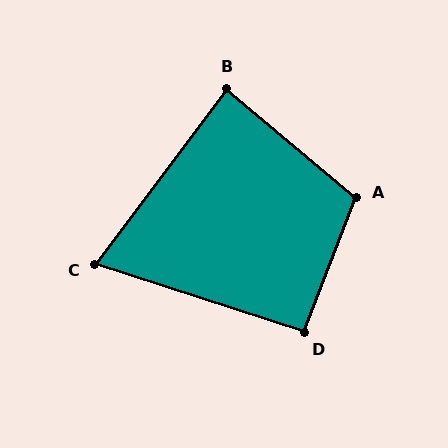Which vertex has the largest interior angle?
A, at approximately 109 degrees.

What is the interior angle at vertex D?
Approximately 93 degrees (approximately right).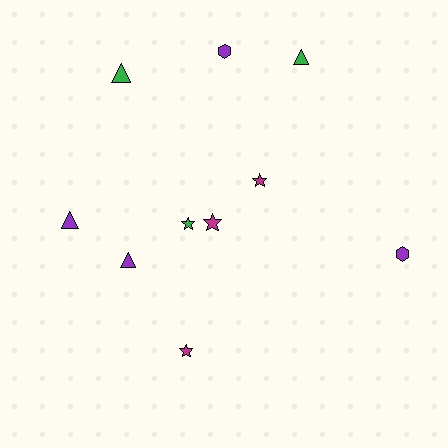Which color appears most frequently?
Purple, with 4 objects.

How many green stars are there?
There is 1 green star.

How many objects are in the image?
There are 10 objects.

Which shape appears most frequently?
Star, with 4 objects.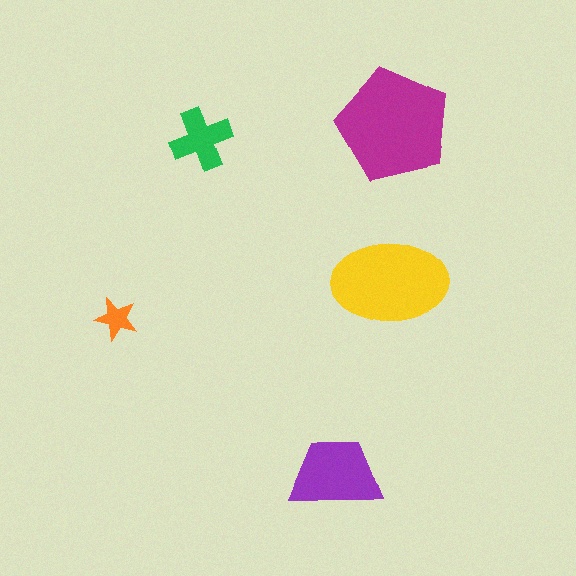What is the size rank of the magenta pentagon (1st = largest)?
1st.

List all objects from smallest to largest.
The orange star, the green cross, the purple trapezoid, the yellow ellipse, the magenta pentagon.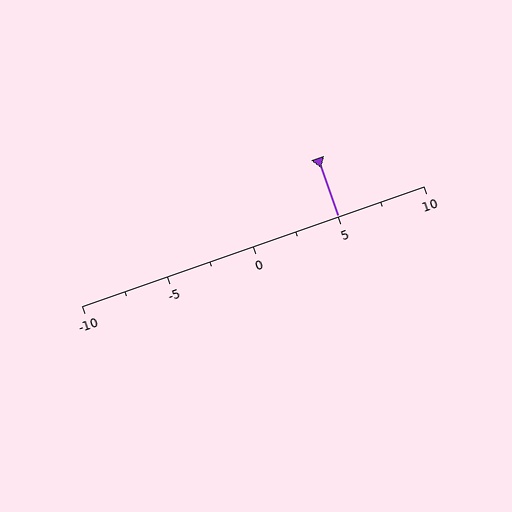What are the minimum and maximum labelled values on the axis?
The axis runs from -10 to 10.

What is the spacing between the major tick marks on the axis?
The major ticks are spaced 5 apart.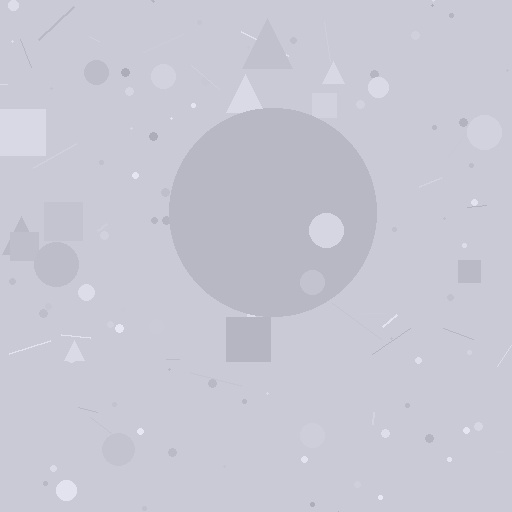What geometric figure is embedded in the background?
A circle is embedded in the background.